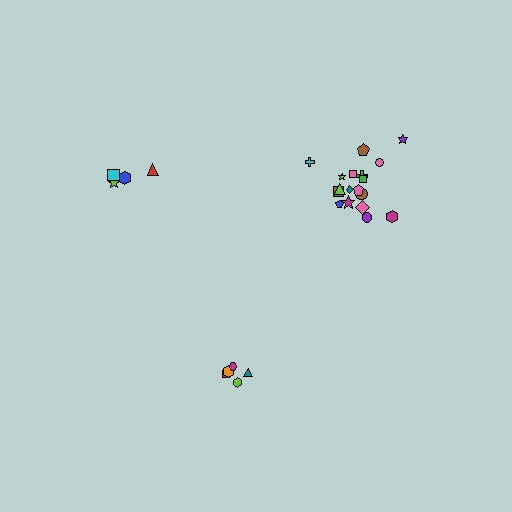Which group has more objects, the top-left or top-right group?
The top-right group.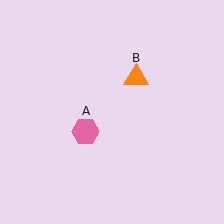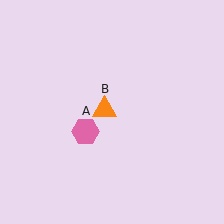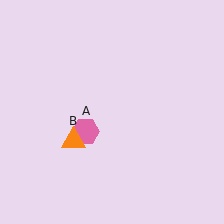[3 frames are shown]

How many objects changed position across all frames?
1 object changed position: orange triangle (object B).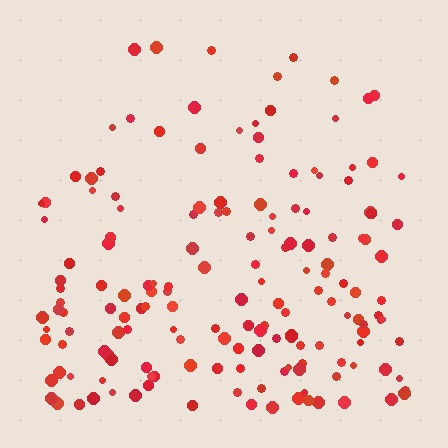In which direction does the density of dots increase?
From top to bottom, with the bottom side densest.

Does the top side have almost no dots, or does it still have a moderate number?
Still a moderate number, just noticeably fewer than the bottom.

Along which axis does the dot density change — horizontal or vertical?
Vertical.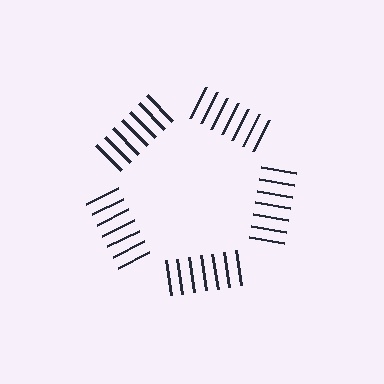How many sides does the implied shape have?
5 sides — the line-ends trace a pentagon.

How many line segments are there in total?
35 — 7 along each of the 5 edges.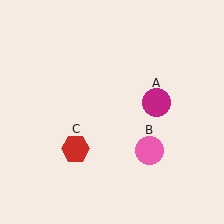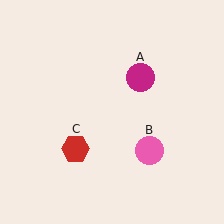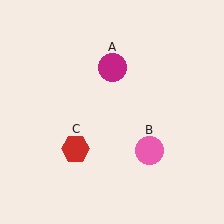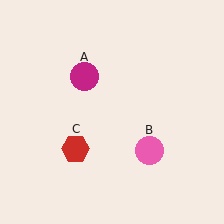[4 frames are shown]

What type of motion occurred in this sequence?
The magenta circle (object A) rotated counterclockwise around the center of the scene.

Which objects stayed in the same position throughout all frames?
Pink circle (object B) and red hexagon (object C) remained stationary.